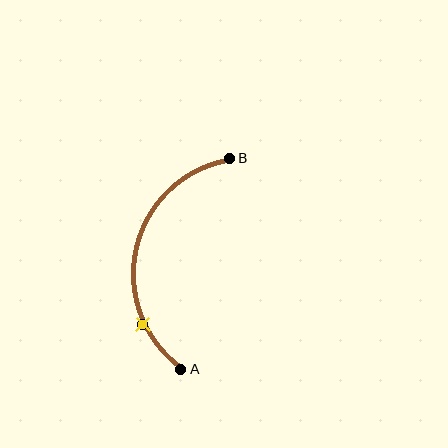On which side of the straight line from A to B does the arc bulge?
The arc bulges to the left of the straight line connecting A and B.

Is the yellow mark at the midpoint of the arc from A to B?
No. The yellow mark lies on the arc but is closer to endpoint A. The arc midpoint would be at the point on the curve equidistant along the arc from both A and B.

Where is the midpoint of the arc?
The arc midpoint is the point on the curve farthest from the straight line joining A and B. It sits to the left of that line.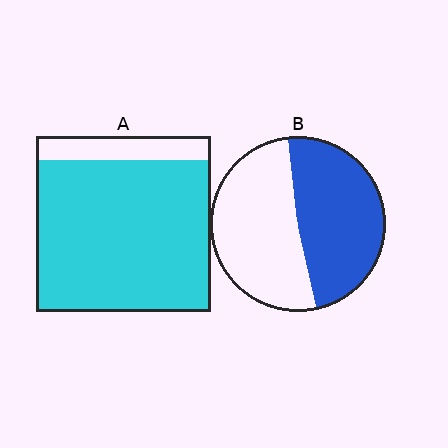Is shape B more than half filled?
Roughly half.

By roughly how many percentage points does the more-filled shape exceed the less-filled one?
By roughly 40 percentage points (A over B).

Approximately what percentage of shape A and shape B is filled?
A is approximately 85% and B is approximately 50%.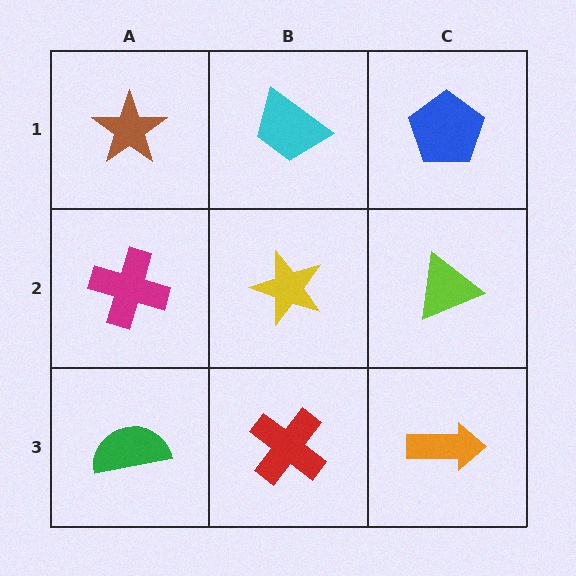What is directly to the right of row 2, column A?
A yellow star.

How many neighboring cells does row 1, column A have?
2.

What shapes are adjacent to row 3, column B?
A yellow star (row 2, column B), a green semicircle (row 3, column A), an orange arrow (row 3, column C).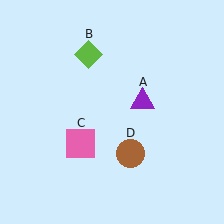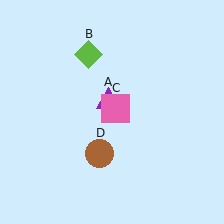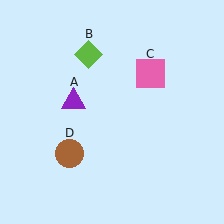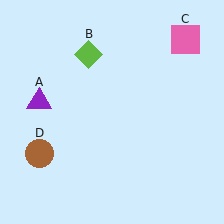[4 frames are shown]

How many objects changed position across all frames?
3 objects changed position: purple triangle (object A), pink square (object C), brown circle (object D).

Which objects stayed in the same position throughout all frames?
Lime diamond (object B) remained stationary.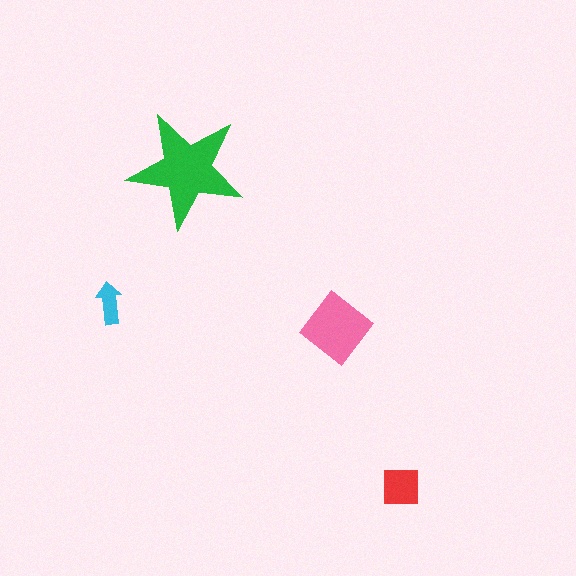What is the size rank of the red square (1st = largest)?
3rd.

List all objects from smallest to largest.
The cyan arrow, the red square, the pink diamond, the green star.